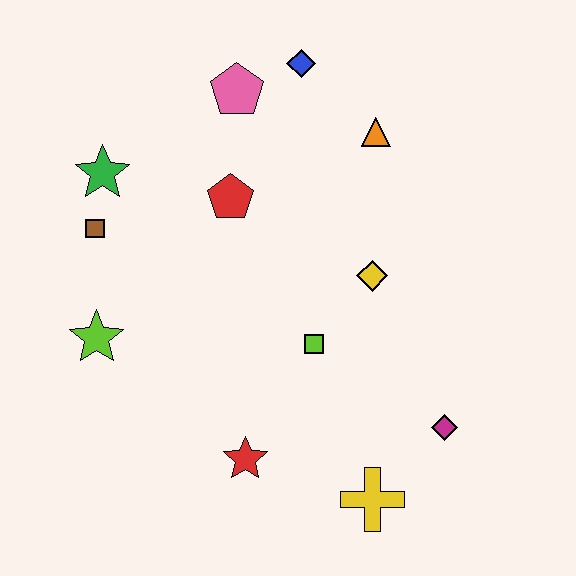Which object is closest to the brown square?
The green star is closest to the brown square.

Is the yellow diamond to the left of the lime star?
No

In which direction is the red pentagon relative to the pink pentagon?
The red pentagon is below the pink pentagon.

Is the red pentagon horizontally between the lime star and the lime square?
Yes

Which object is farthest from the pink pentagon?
The yellow cross is farthest from the pink pentagon.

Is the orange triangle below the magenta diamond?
No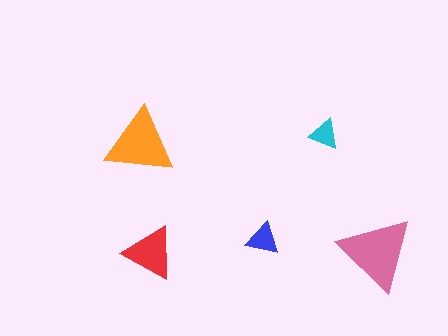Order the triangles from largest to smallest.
the pink one, the orange one, the red one, the blue one, the cyan one.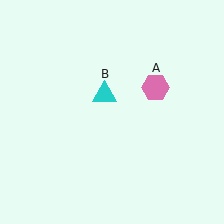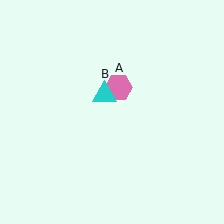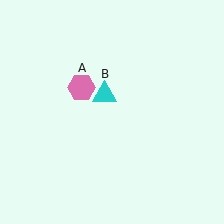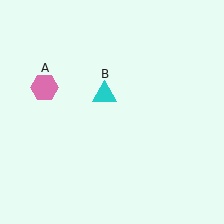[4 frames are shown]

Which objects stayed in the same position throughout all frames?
Cyan triangle (object B) remained stationary.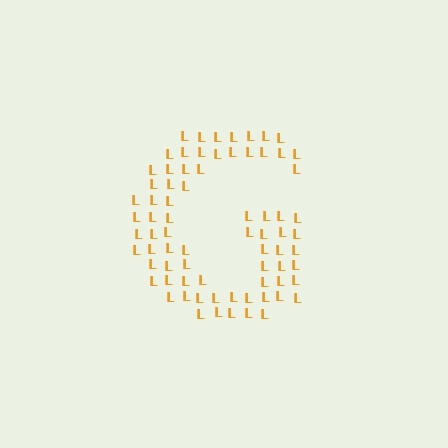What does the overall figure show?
The overall figure shows the letter G.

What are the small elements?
The small elements are letter L's.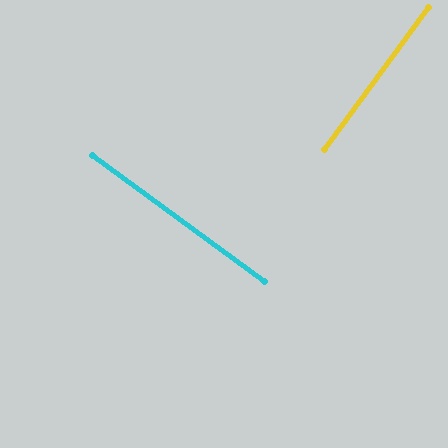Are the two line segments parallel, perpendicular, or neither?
Perpendicular — they meet at approximately 90°.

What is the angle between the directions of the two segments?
Approximately 90 degrees.